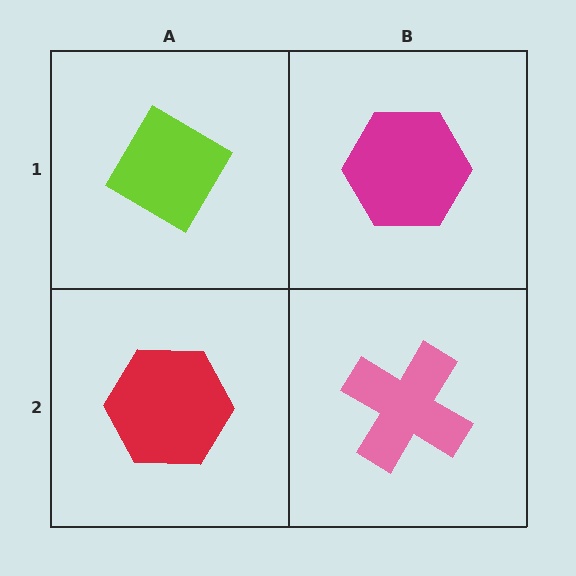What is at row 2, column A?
A red hexagon.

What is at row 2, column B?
A pink cross.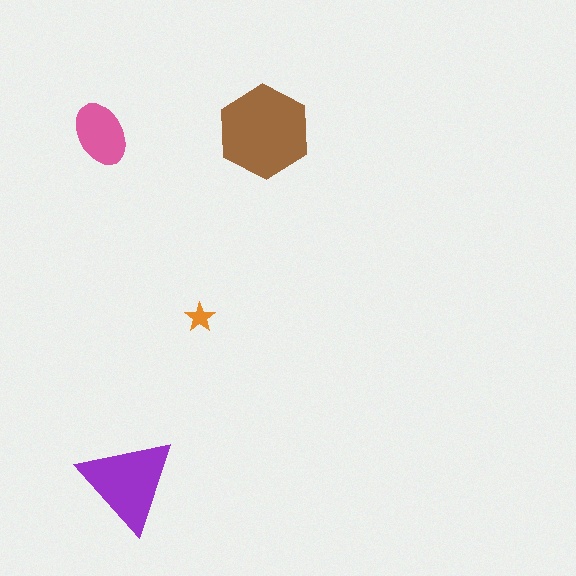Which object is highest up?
The brown hexagon is topmost.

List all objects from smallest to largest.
The orange star, the pink ellipse, the purple triangle, the brown hexagon.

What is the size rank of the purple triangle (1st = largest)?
2nd.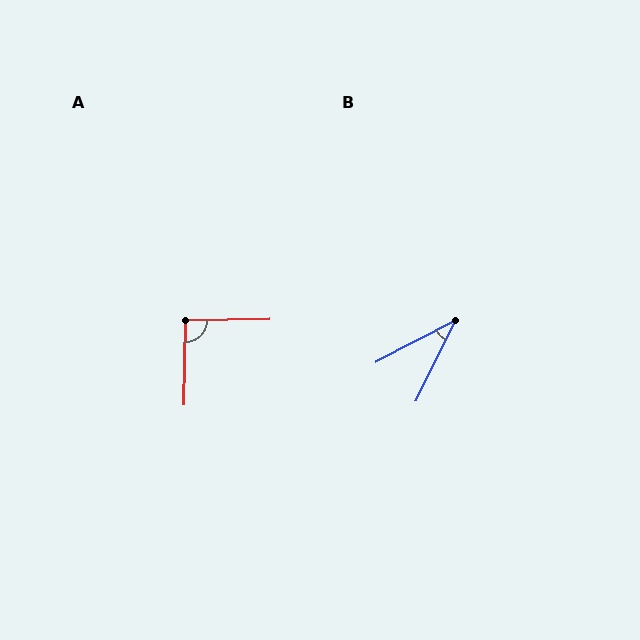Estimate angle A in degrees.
Approximately 92 degrees.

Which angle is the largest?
A, at approximately 92 degrees.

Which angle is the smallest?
B, at approximately 37 degrees.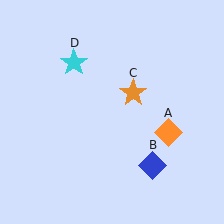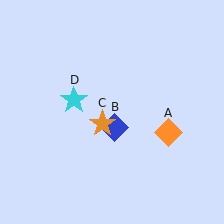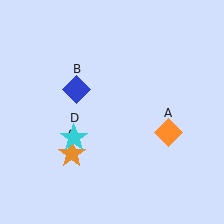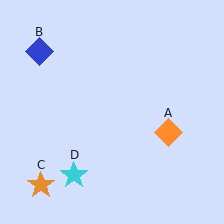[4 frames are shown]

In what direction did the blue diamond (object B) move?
The blue diamond (object B) moved up and to the left.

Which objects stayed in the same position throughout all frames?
Orange diamond (object A) remained stationary.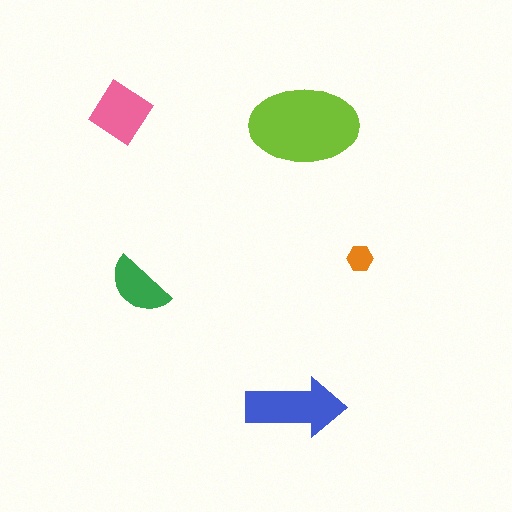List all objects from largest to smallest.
The lime ellipse, the blue arrow, the pink diamond, the green semicircle, the orange hexagon.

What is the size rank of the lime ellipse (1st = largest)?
1st.